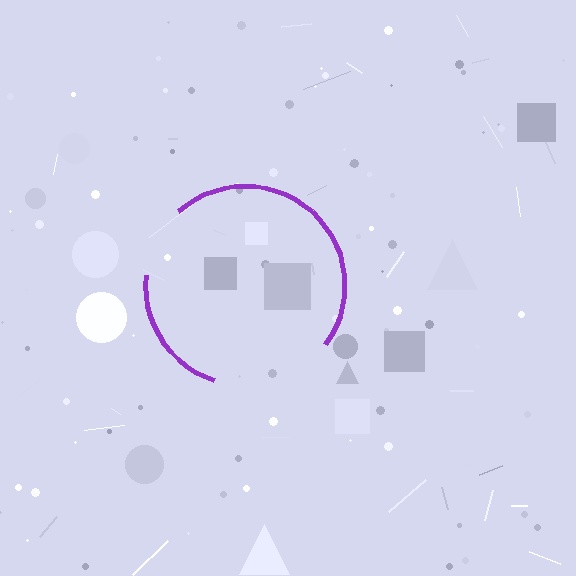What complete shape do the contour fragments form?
The contour fragments form a circle.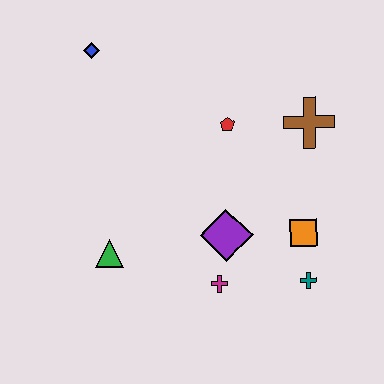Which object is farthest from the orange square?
The blue diamond is farthest from the orange square.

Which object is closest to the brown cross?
The red pentagon is closest to the brown cross.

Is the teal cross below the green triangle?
Yes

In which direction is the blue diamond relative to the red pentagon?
The blue diamond is to the left of the red pentagon.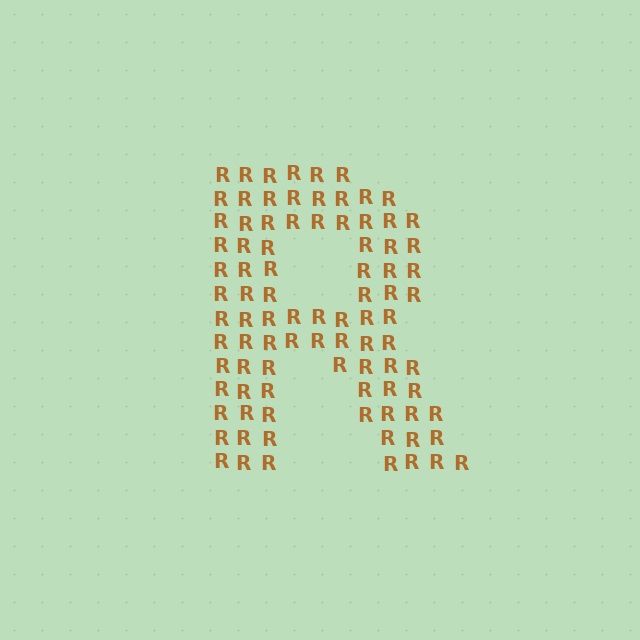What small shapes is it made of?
It is made of small letter R's.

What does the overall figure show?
The overall figure shows the letter R.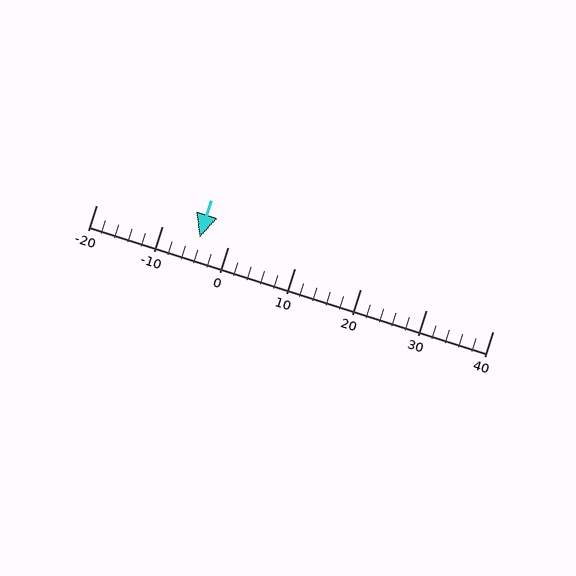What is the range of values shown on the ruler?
The ruler shows values from -20 to 40.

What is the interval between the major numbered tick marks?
The major tick marks are spaced 10 units apart.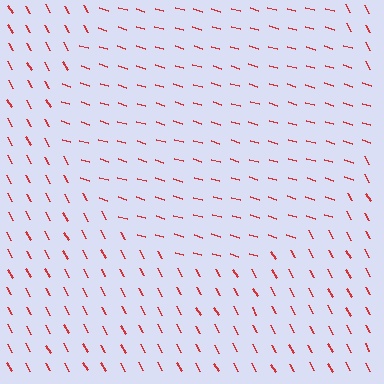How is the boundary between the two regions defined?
The boundary is defined purely by a change in line orientation (approximately 45 degrees difference). All lines are the same color and thickness.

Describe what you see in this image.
The image is filled with small red line segments. A circle region in the image has lines oriented differently from the surrounding lines, creating a visible texture boundary.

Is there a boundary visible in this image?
Yes, there is a texture boundary formed by a change in line orientation.